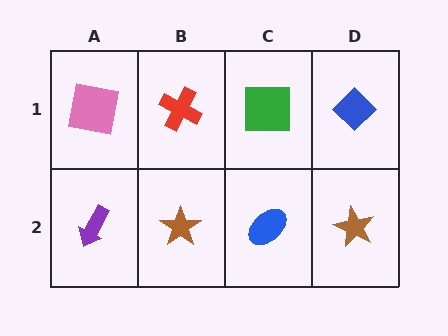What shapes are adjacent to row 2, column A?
A pink square (row 1, column A), a brown star (row 2, column B).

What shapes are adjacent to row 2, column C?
A green square (row 1, column C), a brown star (row 2, column B), a brown star (row 2, column D).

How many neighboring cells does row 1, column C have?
3.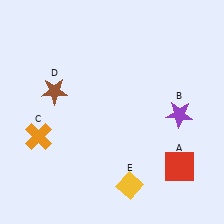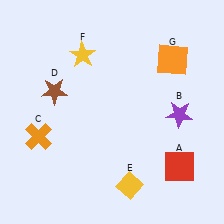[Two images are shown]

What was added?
A yellow star (F), an orange square (G) were added in Image 2.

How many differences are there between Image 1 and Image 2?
There are 2 differences between the two images.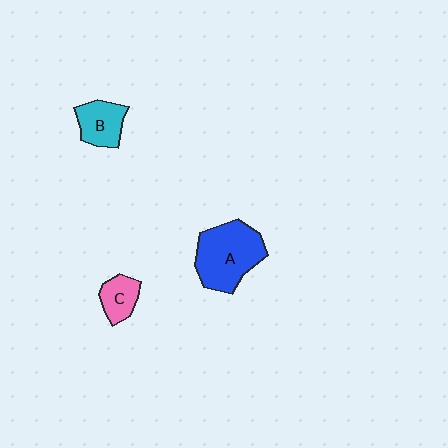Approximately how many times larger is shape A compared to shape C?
Approximately 2.5 times.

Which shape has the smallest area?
Shape C (pink).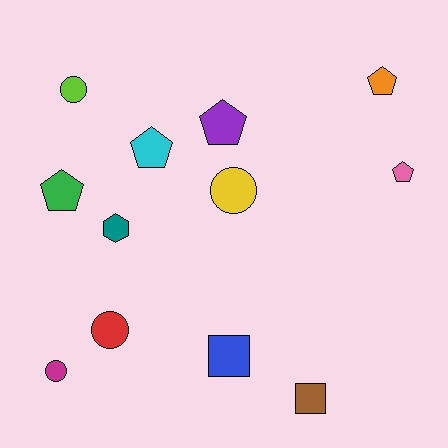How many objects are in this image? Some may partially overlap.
There are 12 objects.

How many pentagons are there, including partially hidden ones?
There are 5 pentagons.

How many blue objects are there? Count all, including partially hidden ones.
There is 1 blue object.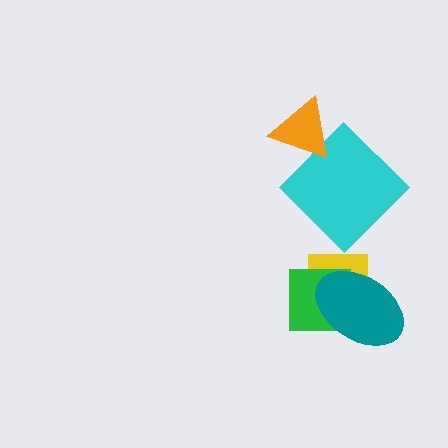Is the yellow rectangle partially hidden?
Yes, it is partially covered by another shape.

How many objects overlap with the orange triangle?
1 object overlaps with the orange triangle.